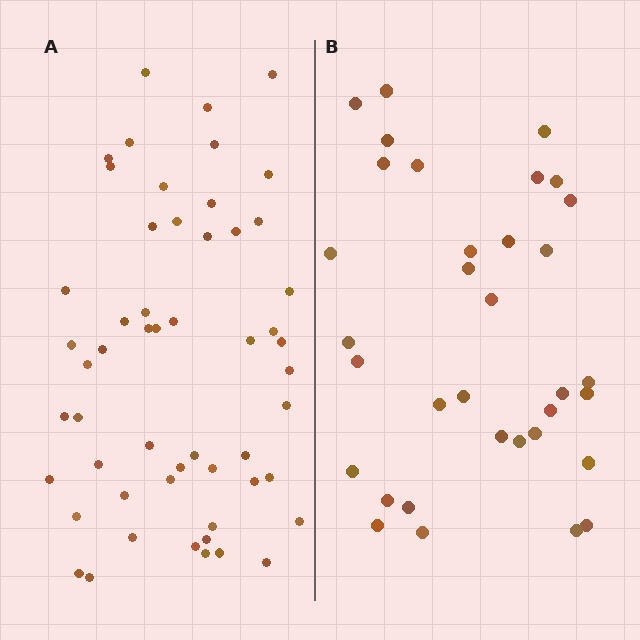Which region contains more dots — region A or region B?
Region A (the left region) has more dots.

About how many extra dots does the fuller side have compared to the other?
Region A has approximately 20 more dots than region B.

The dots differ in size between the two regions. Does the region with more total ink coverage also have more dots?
No. Region B has more total ink coverage because its dots are larger, but region A actually contains more individual dots. Total area can be misleading — the number of items is what matters here.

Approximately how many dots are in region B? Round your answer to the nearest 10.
About 30 dots. (The exact count is 34, which rounds to 30.)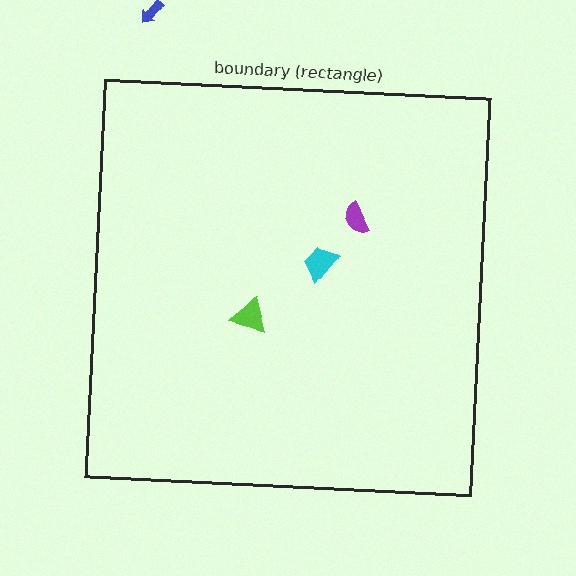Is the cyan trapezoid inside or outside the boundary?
Inside.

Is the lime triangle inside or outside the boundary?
Inside.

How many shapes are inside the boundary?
3 inside, 1 outside.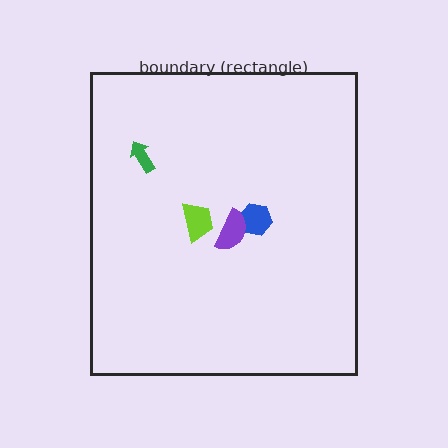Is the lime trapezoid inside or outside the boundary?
Inside.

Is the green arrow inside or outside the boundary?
Inside.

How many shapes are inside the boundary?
4 inside, 0 outside.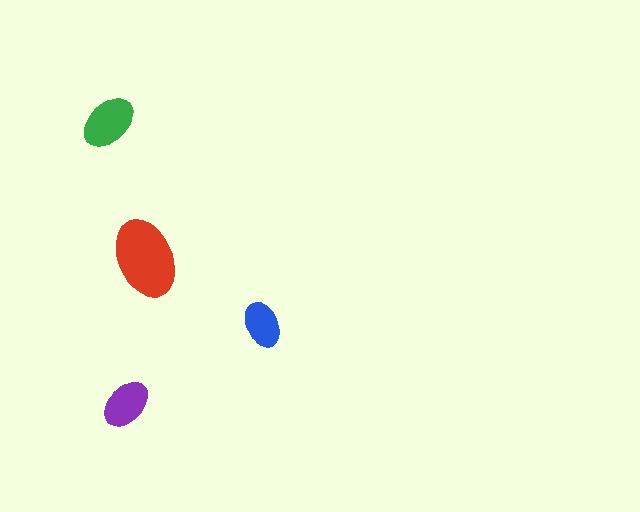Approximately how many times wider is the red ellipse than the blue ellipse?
About 1.5 times wider.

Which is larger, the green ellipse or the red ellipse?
The red one.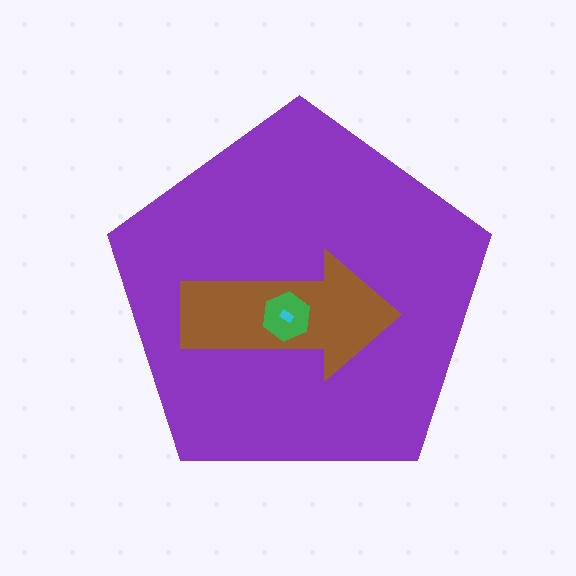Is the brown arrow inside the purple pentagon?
Yes.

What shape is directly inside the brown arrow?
The green hexagon.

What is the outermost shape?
The purple pentagon.